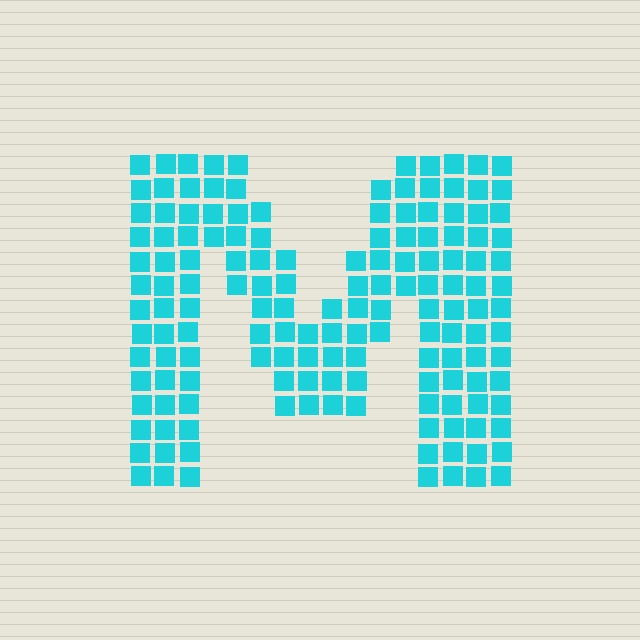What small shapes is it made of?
It is made of small squares.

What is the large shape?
The large shape is the letter M.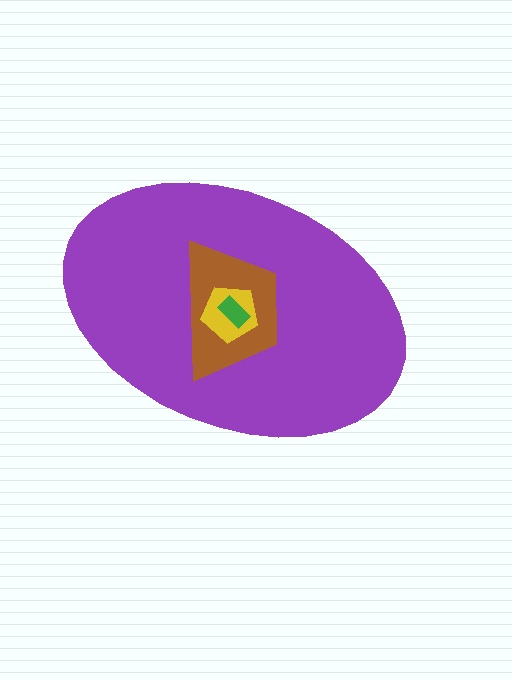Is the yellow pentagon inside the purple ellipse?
Yes.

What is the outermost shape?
The purple ellipse.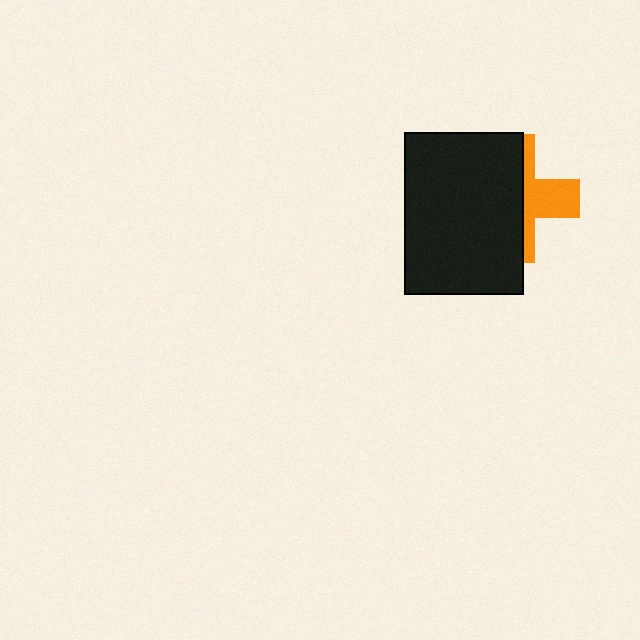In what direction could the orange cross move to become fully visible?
The orange cross could move right. That would shift it out from behind the black rectangle entirely.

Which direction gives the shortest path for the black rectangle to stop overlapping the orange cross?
Moving left gives the shortest separation.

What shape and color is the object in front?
The object in front is a black rectangle.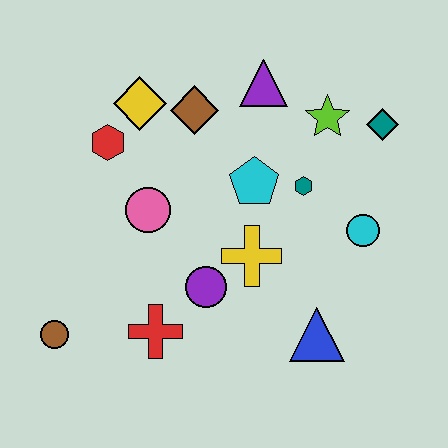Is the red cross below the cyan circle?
Yes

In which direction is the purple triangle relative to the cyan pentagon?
The purple triangle is above the cyan pentagon.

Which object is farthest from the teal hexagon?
The brown circle is farthest from the teal hexagon.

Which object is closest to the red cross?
The purple circle is closest to the red cross.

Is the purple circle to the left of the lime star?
Yes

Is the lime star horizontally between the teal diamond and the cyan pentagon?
Yes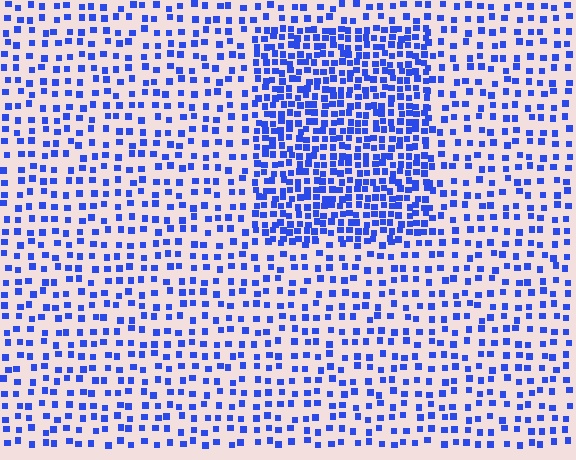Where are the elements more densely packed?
The elements are more densely packed inside the rectangle boundary.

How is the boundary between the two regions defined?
The boundary is defined by a change in element density (approximately 2.2x ratio). All elements are the same color, size, and shape.